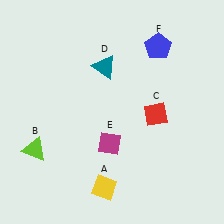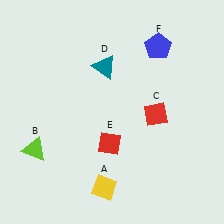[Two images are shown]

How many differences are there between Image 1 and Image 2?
There is 1 difference between the two images.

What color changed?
The diamond (E) changed from magenta in Image 1 to red in Image 2.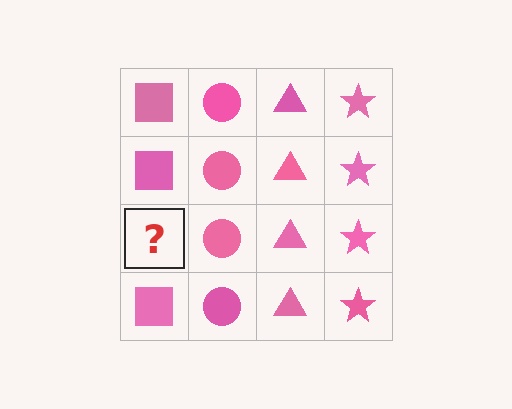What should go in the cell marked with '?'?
The missing cell should contain a pink square.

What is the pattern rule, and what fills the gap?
The rule is that each column has a consistent shape. The gap should be filled with a pink square.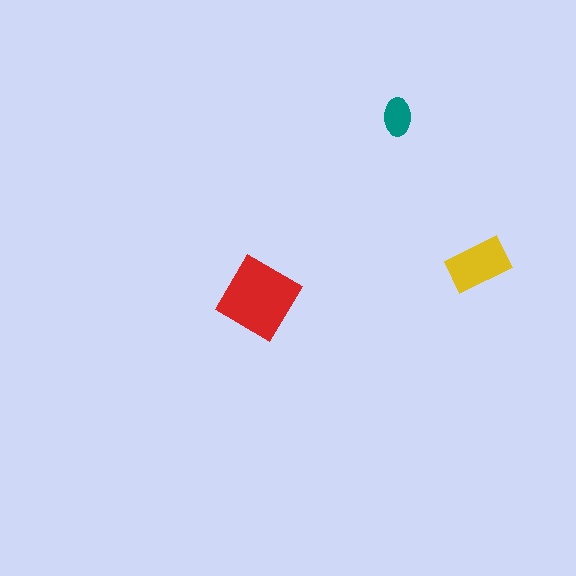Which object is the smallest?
The teal ellipse.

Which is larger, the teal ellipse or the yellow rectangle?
The yellow rectangle.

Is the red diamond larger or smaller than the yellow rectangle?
Larger.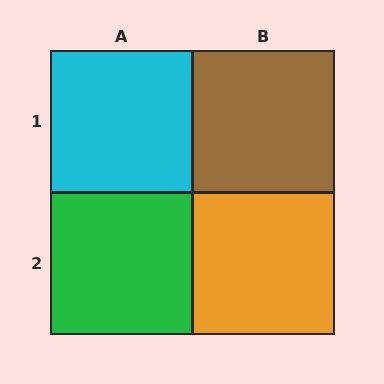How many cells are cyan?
1 cell is cyan.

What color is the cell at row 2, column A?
Green.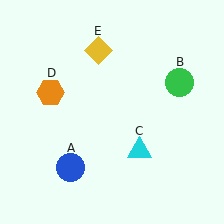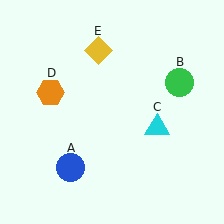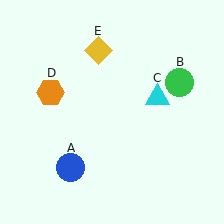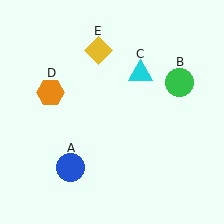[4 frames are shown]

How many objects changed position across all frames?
1 object changed position: cyan triangle (object C).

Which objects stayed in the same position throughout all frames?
Blue circle (object A) and green circle (object B) and orange hexagon (object D) and yellow diamond (object E) remained stationary.